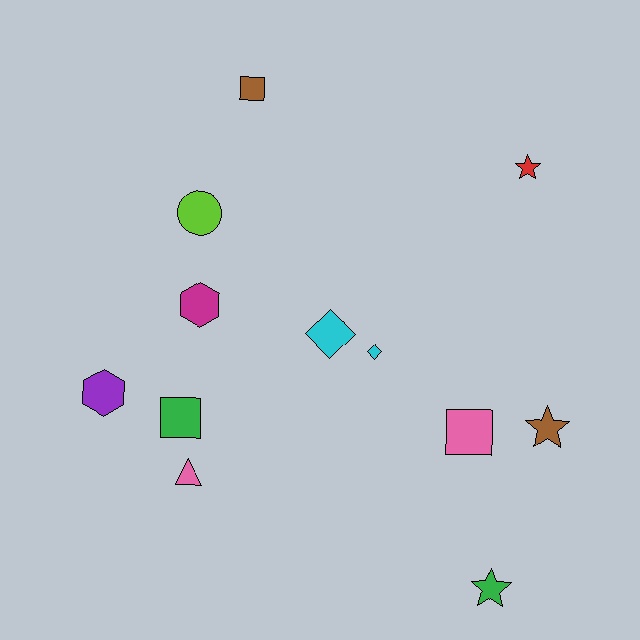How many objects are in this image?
There are 12 objects.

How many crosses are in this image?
There are no crosses.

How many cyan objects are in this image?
There are 2 cyan objects.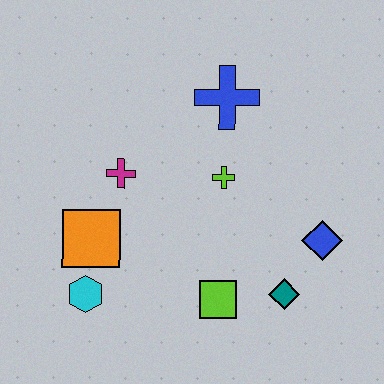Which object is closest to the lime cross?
The blue cross is closest to the lime cross.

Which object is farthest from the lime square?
The blue cross is farthest from the lime square.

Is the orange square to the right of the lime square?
No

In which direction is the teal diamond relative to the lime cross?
The teal diamond is below the lime cross.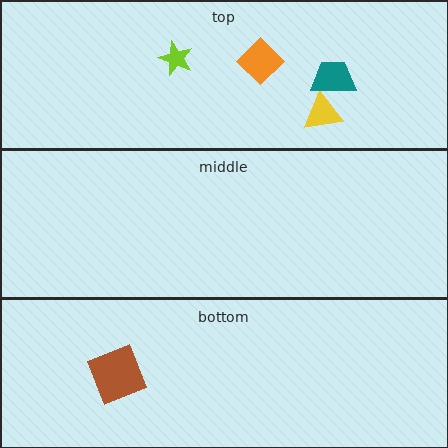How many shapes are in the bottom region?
1.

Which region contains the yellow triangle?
The top region.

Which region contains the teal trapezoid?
The top region.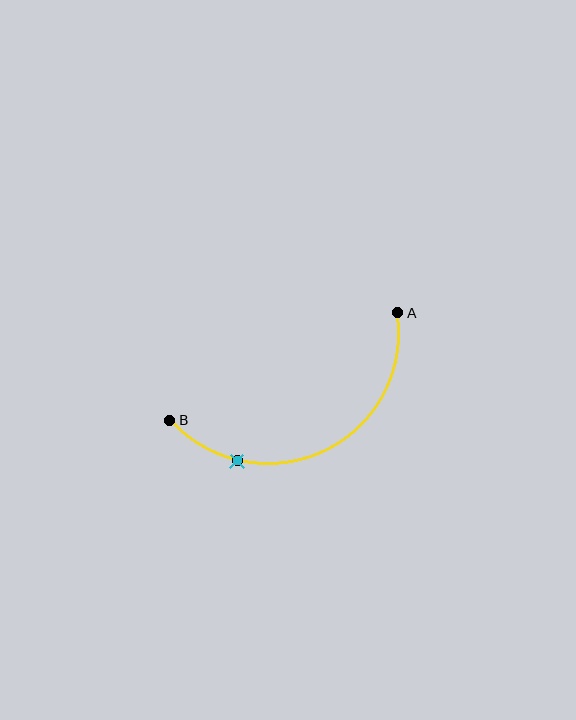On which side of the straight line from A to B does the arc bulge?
The arc bulges below the straight line connecting A and B.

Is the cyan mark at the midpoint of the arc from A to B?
No. The cyan mark lies on the arc but is closer to endpoint B. The arc midpoint would be at the point on the curve equidistant along the arc from both A and B.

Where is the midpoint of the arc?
The arc midpoint is the point on the curve farthest from the straight line joining A and B. It sits below that line.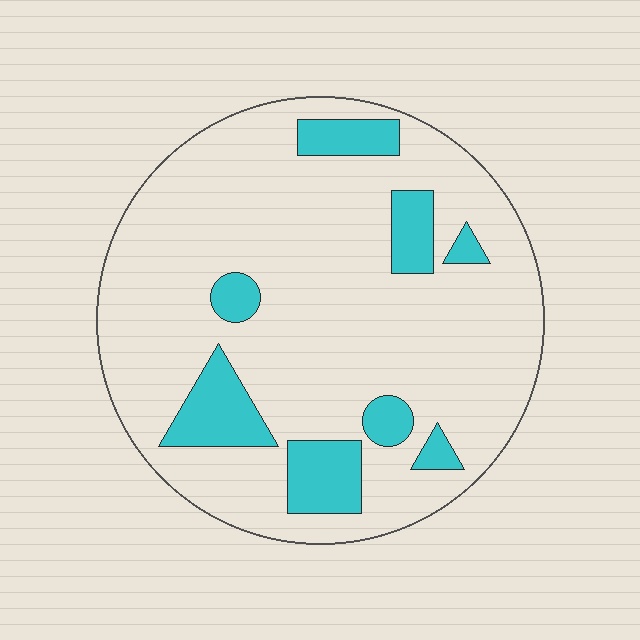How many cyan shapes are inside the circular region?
8.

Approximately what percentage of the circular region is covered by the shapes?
Approximately 15%.